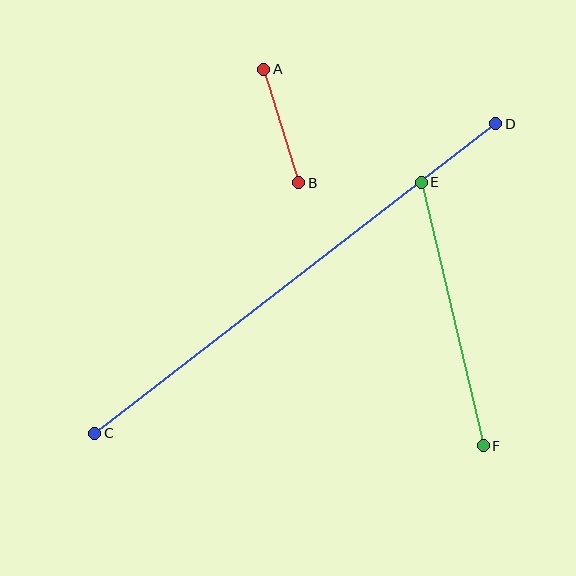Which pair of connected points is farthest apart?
Points C and D are farthest apart.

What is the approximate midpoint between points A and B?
The midpoint is at approximately (281, 126) pixels.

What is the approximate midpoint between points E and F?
The midpoint is at approximately (452, 314) pixels.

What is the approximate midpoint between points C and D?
The midpoint is at approximately (295, 279) pixels.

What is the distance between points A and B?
The distance is approximately 119 pixels.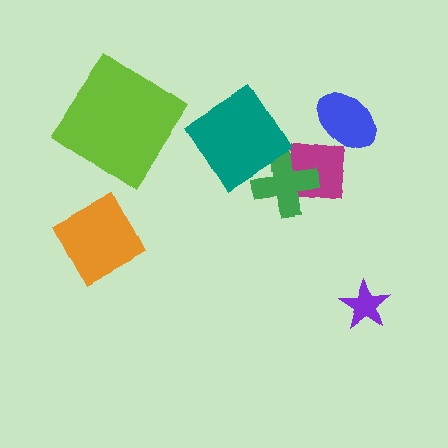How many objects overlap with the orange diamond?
0 objects overlap with the orange diamond.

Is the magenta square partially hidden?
Yes, it is partially covered by another shape.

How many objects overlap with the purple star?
0 objects overlap with the purple star.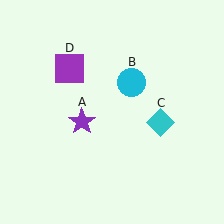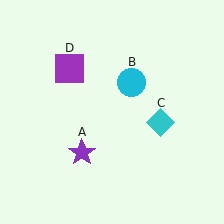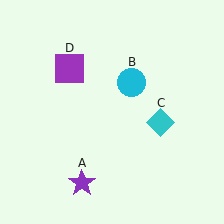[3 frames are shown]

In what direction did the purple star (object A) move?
The purple star (object A) moved down.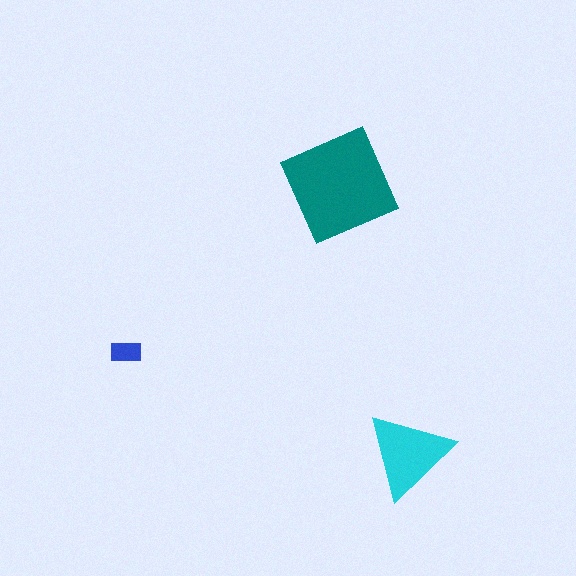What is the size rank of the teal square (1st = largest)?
1st.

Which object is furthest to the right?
The cyan triangle is rightmost.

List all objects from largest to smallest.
The teal square, the cyan triangle, the blue rectangle.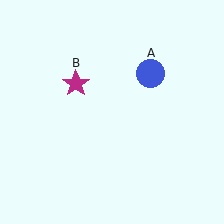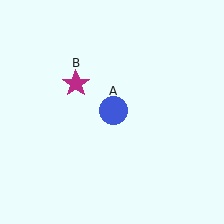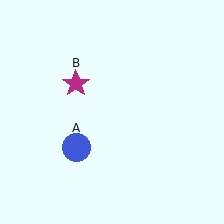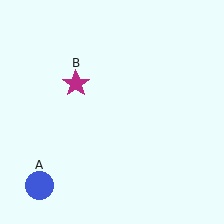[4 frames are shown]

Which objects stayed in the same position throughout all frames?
Magenta star (object B) remained stationary.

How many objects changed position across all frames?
1 object changed position: blue circle (object A).